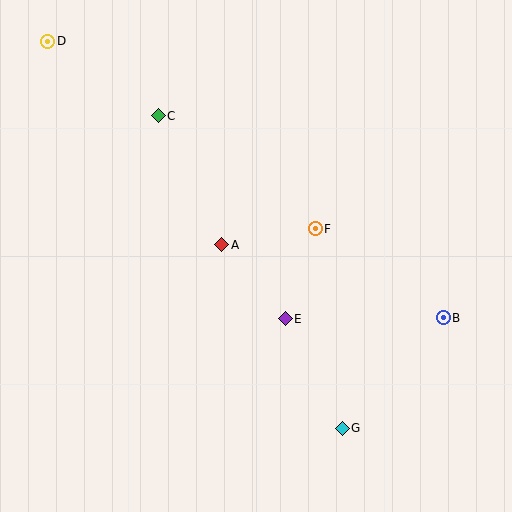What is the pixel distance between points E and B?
The distance between E and B is 158 pixels.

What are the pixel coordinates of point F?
Point F is at (315, 229).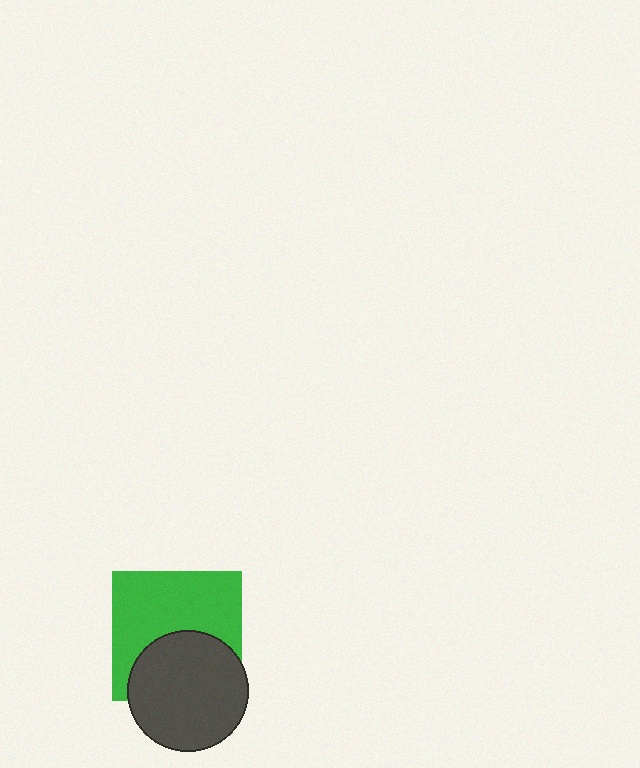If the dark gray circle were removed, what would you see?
You would see the complete green square.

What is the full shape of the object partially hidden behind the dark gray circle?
The partially hidden object is a green square.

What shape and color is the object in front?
The object in front is a dark gray circle.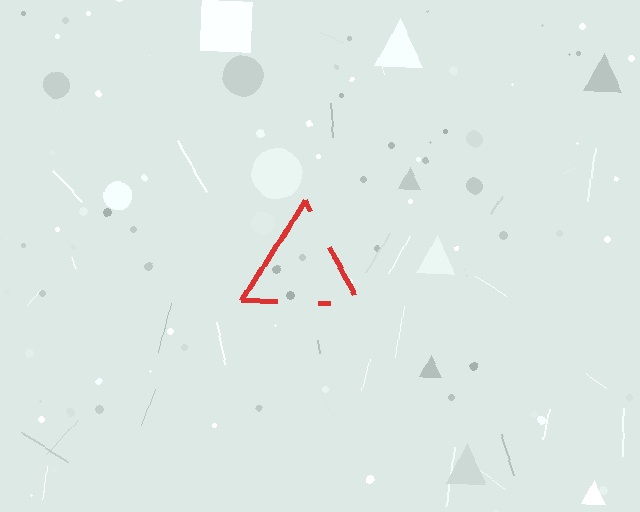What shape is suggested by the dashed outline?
The dashed outline suggests a triangle.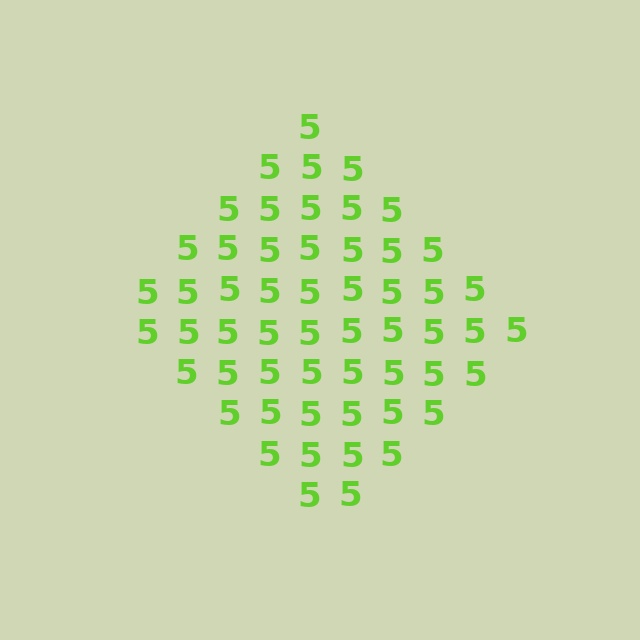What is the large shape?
The large shape is a diamond.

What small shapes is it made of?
It is made of small digit 5's.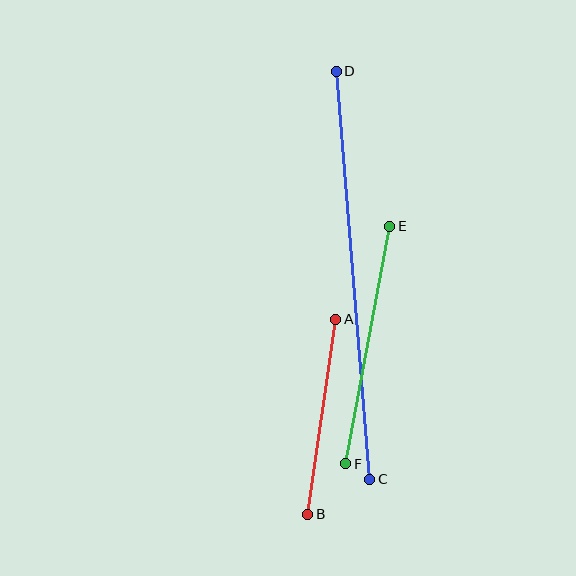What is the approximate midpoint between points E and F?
The midpoint is at approximately (368, 345) pixels.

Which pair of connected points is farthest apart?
Points C and D are farthest apart.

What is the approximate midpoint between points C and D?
The midpoint is at approximately (353, 275) pixels.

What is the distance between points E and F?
The distance is approximately 242 pixels.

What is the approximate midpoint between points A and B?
The midpoint is at approximately (322, 417) pixels.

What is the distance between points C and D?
The distance is approximately 409 pixels.